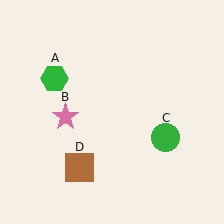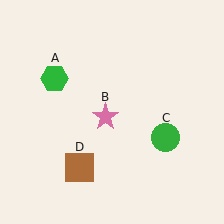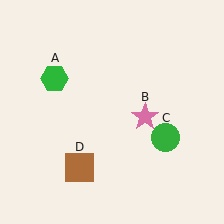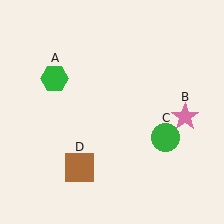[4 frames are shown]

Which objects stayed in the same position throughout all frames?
Green hexagon (object A) and green circle (object C) and brown square (object D) remained stationary.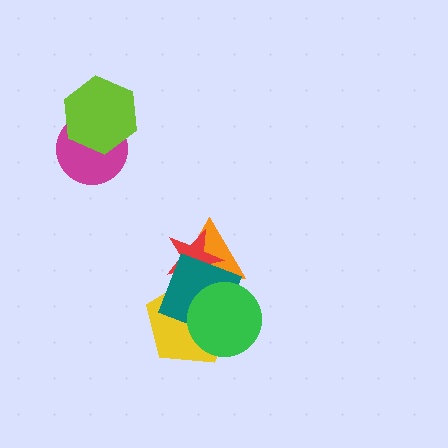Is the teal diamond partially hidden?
Yes, it is partially covered by another shape.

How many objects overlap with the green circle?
3 objects overlap with the green circle.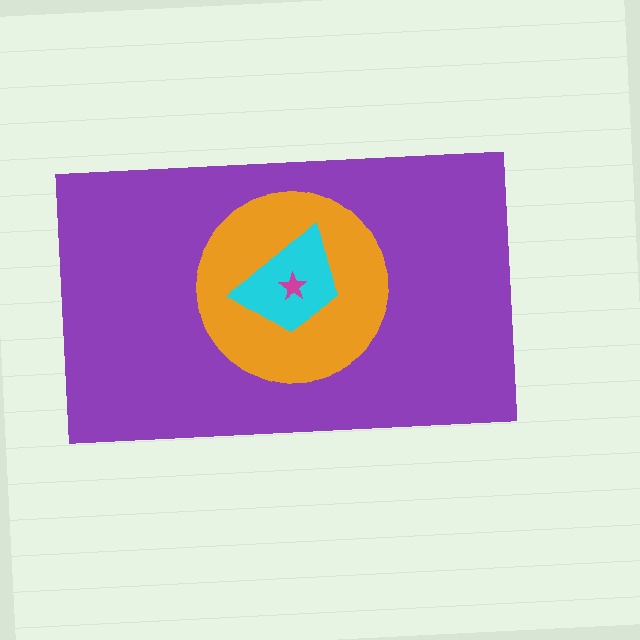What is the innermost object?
The magenta star.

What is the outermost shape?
The purple rectangle.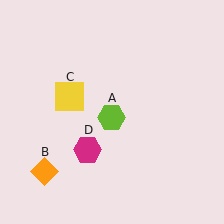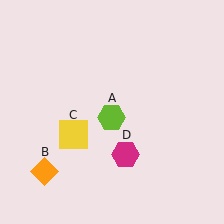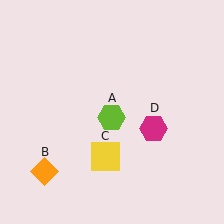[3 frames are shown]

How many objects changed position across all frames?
2 objects changed position: yellow square (object C), magenta hexagon (object D).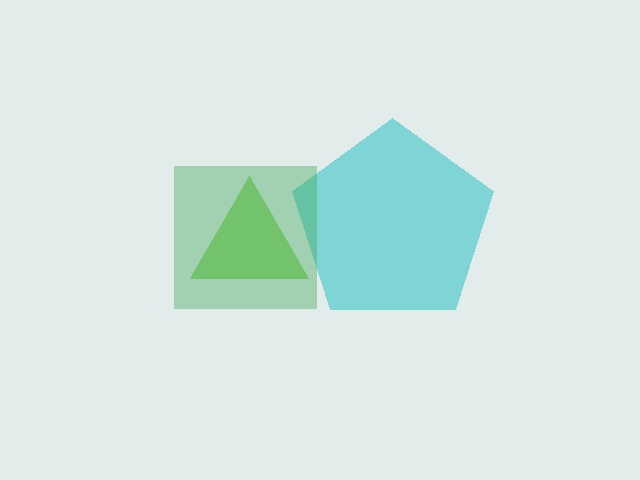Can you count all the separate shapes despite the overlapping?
Yes, there are 3 separate shapes.